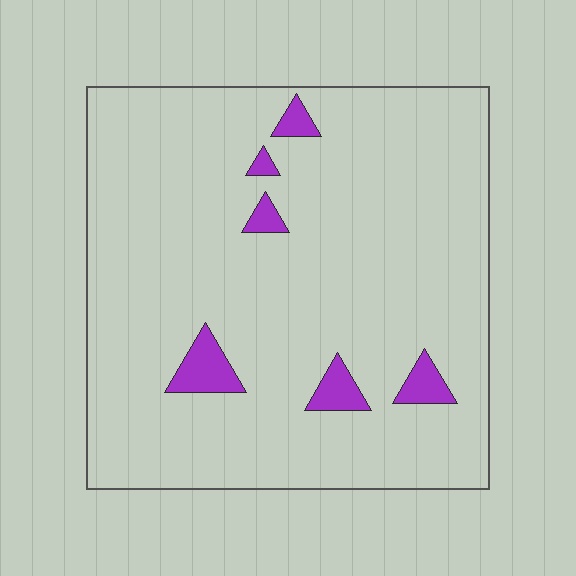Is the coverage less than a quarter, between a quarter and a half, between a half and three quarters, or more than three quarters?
Less than a quarter.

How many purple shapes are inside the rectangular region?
6.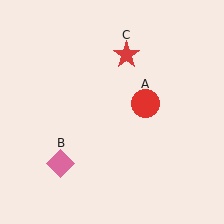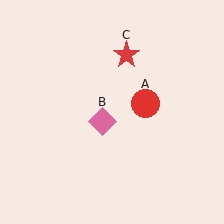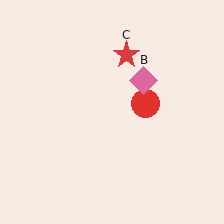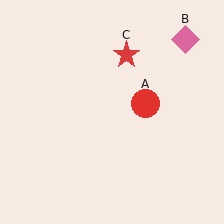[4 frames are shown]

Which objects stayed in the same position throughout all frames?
Red circle (object A) and red star (object C) remained stationary.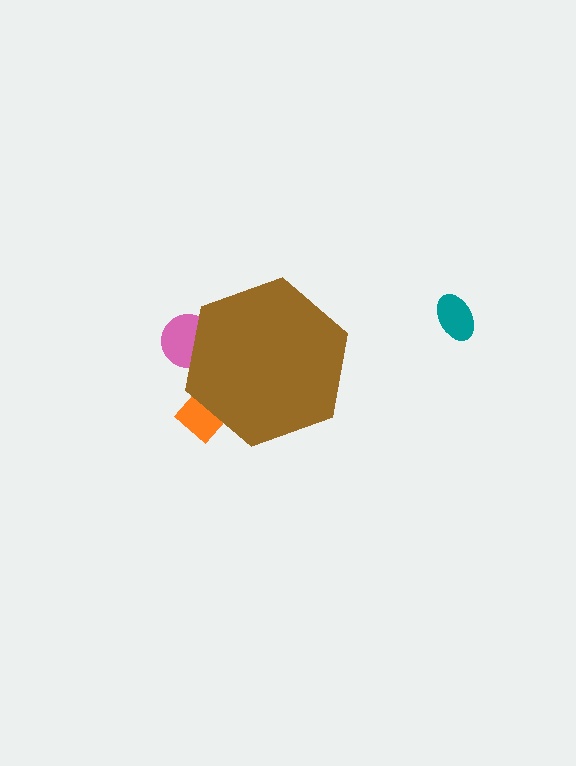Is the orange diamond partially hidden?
Yes, the orange diamond is partially hidden behind the brown hexagon.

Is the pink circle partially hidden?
Yes, the pink circle is partially hidden behind the brown hexagon.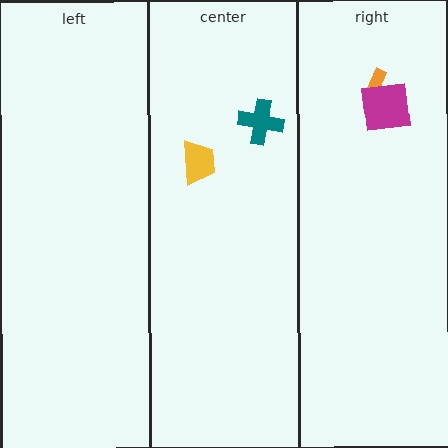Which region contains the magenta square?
The right region.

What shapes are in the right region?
The orange arrow, the magenta square.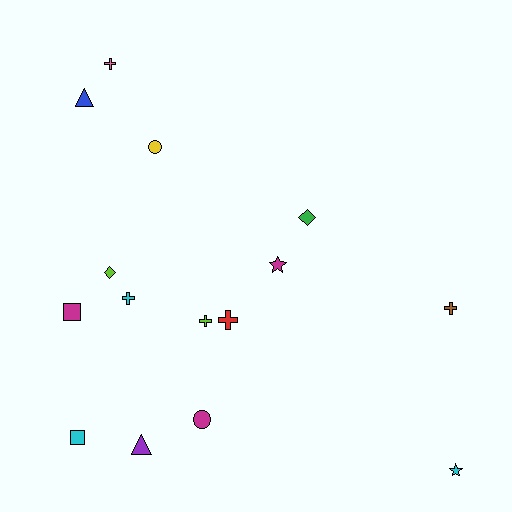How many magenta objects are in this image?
There are 3 magenta objects.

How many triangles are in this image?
There are 2 triangles.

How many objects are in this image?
There are 15 objects.